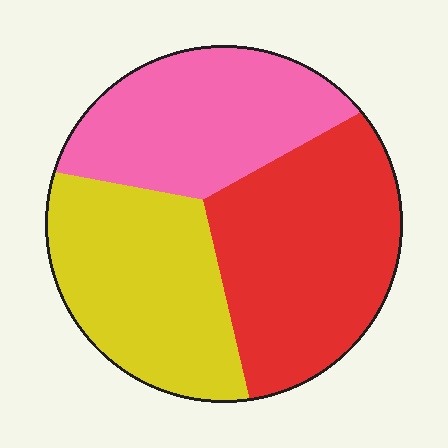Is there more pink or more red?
Red.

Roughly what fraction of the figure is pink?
Pink covers around 30% of the figure.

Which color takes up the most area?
Red, at roughly 40%.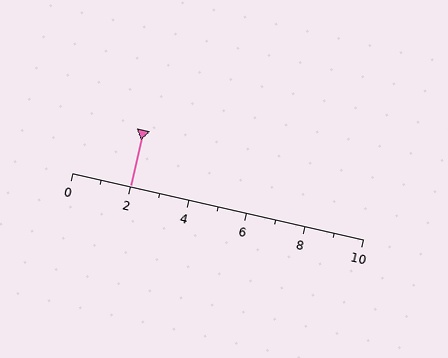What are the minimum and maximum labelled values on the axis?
The axis runs from 0 to 10.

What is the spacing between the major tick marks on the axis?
The major ticks are spaced 2 apart.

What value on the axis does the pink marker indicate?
The marker indicates approximately 2.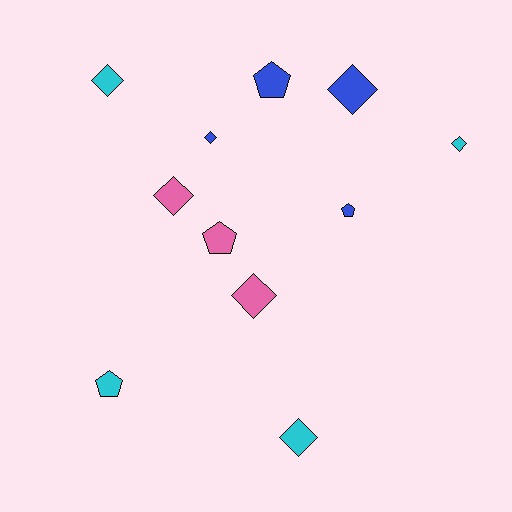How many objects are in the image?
There are 11 objects.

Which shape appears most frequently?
Diamond, with 7 objects.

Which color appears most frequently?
Cyan, with 4 objects.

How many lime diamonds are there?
There are no lime diamonds.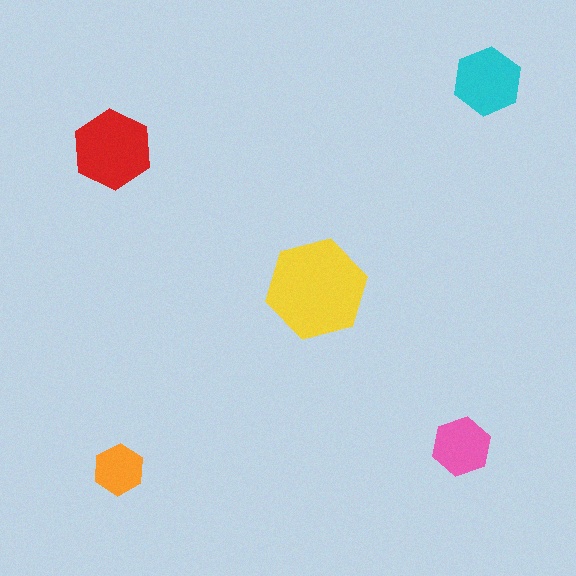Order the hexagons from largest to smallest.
the yellow one, the red one, the cyan one, the pink one, the orange one.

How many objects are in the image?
There are 5 objects in the image.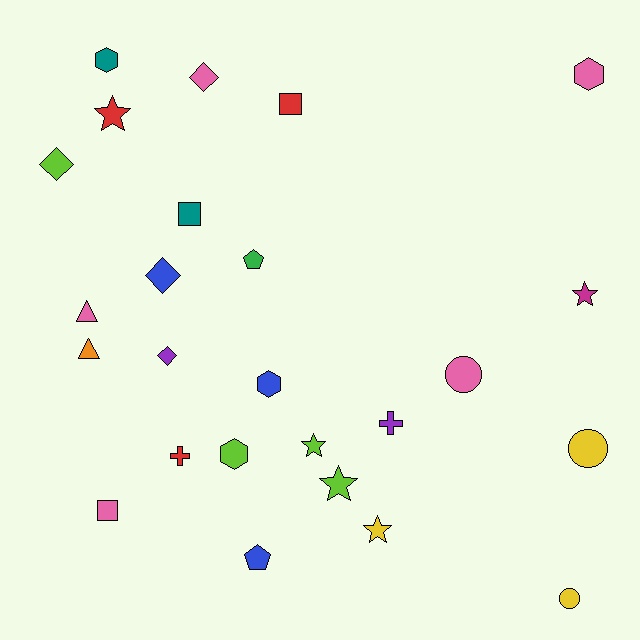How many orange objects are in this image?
There is 1 orange object.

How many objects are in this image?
There are 25 objects.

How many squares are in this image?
There are 3 squares.